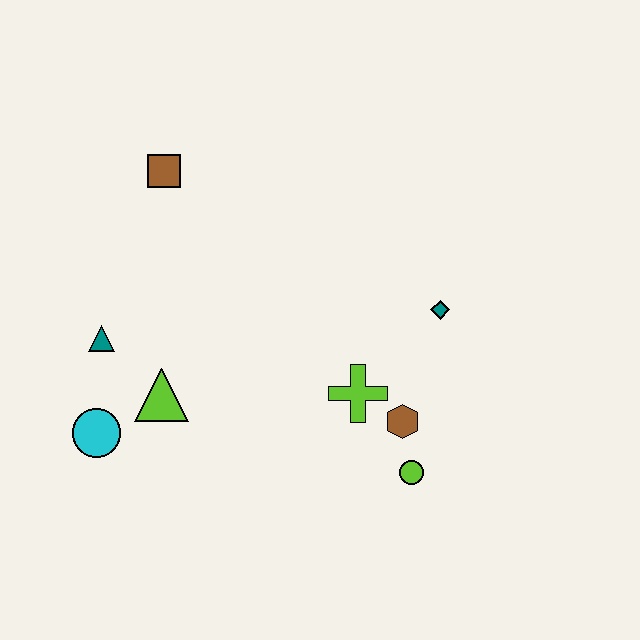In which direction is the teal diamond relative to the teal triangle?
The teal diamond is to the right of the teal triangle.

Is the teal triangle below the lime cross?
No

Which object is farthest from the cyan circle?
The teal diamond is farthest from the cyan circle.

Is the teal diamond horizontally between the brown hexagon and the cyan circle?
No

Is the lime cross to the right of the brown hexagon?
No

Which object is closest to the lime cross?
The brown hexagon is closest to the lime cross.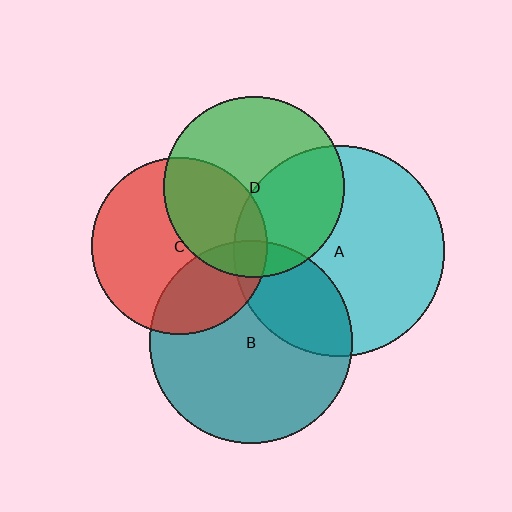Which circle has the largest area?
Circle A (cyan).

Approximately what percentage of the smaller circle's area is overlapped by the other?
Approximately 10%.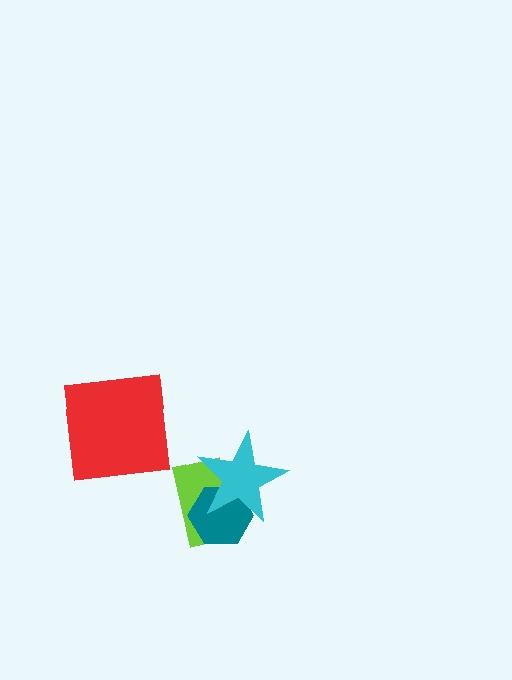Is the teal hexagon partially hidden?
Yes, it is partially covered by another shape.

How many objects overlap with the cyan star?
2 objects overlap with the cyan star.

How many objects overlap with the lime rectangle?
2 objects overlap with the lime rectangle.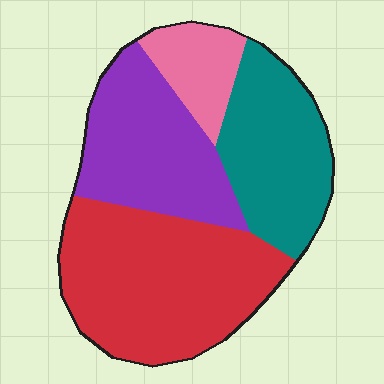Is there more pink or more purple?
Purple.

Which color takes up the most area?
Red, at roughly 40%.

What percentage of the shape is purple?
Purple covers 26% of the shape.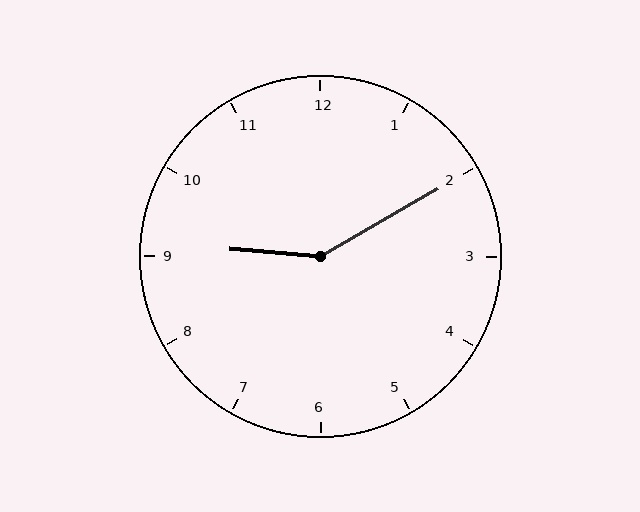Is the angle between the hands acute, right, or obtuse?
It is obtuse.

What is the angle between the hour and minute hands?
Approximately 145 degrees.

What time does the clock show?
9:10.